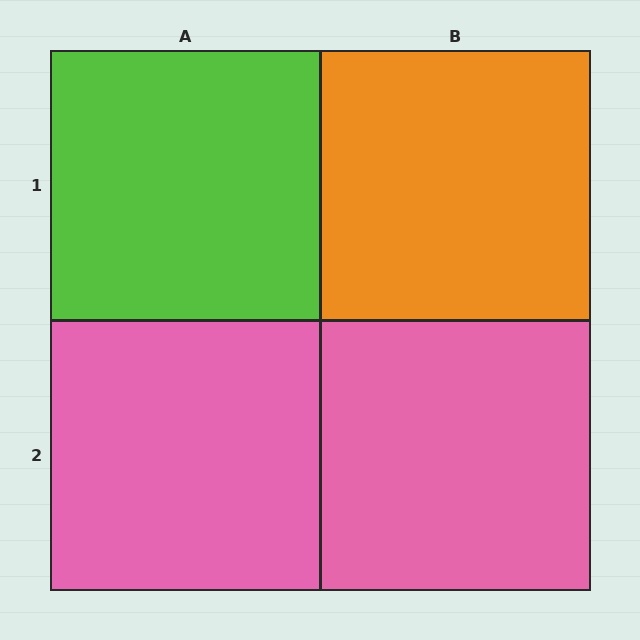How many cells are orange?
1 cell is orange.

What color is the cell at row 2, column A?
Pink.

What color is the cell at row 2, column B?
Pink.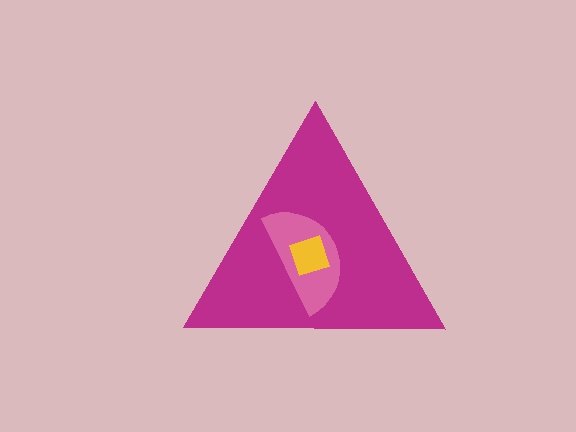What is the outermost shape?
The magenta triangle.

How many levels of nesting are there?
3.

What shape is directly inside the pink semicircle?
The yellow square.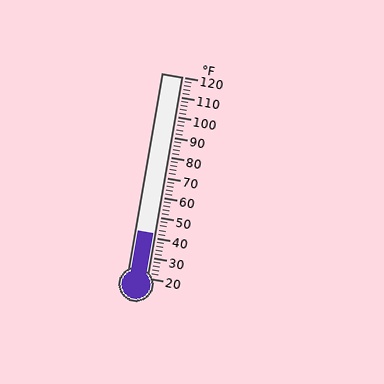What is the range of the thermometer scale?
The thermometer scale ranges from 20°F to 120°F.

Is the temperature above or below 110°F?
The temperature is below 110°F.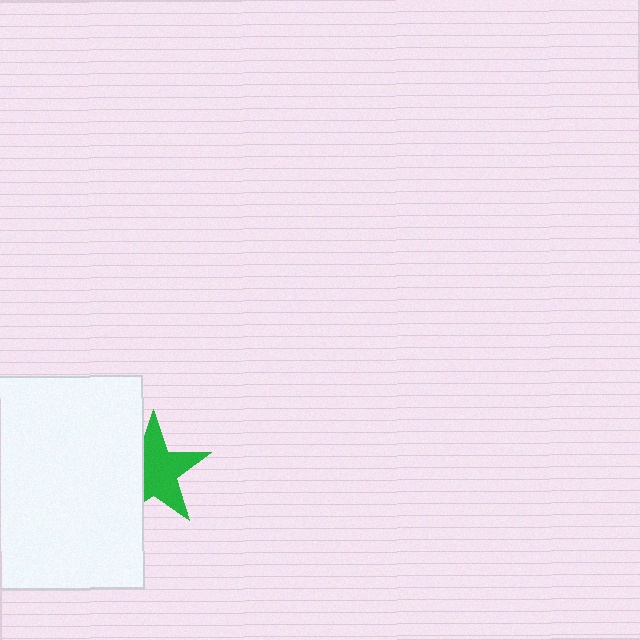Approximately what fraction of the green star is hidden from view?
Roughly 34% of the green star is hidden behind the white rectangle.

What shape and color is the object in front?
The object in front is a white rectangle.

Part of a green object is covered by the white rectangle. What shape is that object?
It is a star.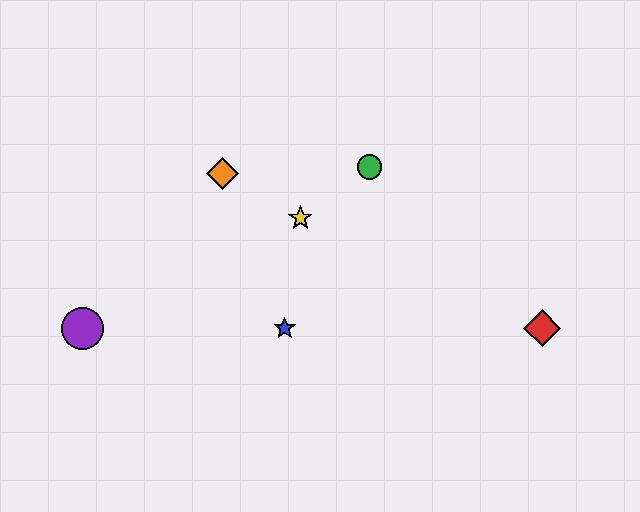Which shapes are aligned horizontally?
The red diamond, the blue star, the purple circle are aligned horizontally.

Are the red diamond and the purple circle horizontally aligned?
Yes, both are at y≈328.